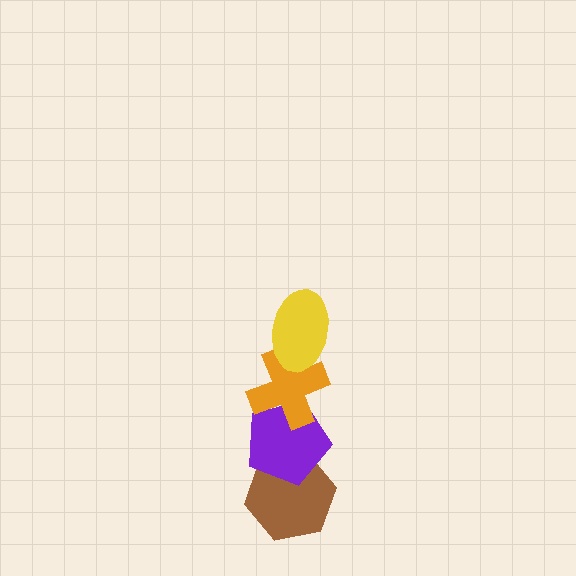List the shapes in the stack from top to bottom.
From top to bottom: the yellow ellipse, the orange cross, the purple pentagon, the brown hexagon.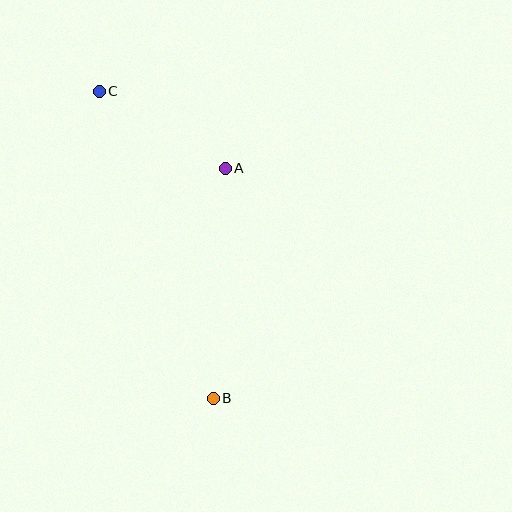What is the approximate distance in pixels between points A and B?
The distance between A and B is approximately 230 pixels.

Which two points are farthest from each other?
Points B and C are farthest from each other.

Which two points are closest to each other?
Points A and C are closest to each other.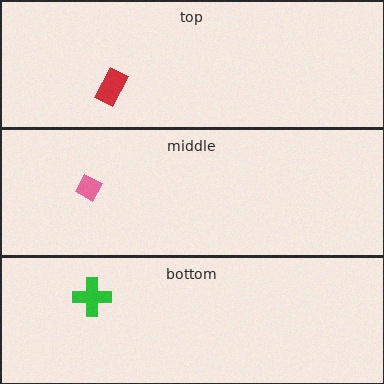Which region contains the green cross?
The bottom region.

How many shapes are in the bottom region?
1.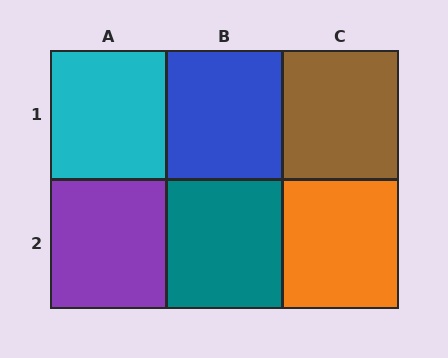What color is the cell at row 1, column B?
Blue.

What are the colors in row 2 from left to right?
Purple, teal, orange.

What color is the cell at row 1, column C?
Brown.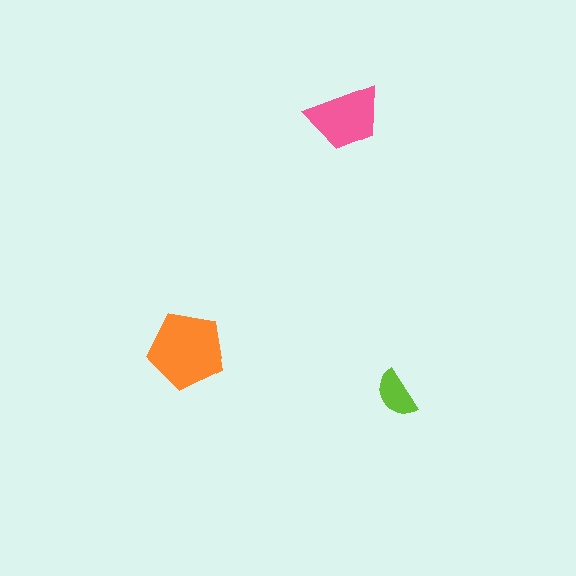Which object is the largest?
The orange pentagon.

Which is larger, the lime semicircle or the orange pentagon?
The orange pentagon.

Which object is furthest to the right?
The lime semicircle is rightmost.